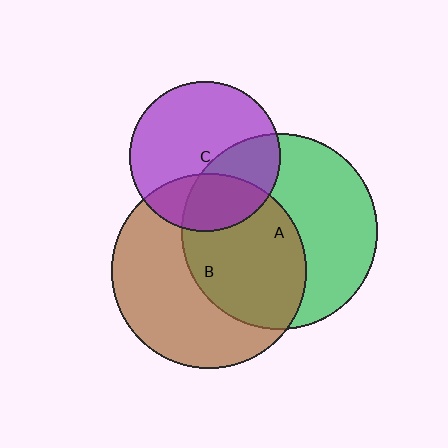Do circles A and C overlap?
Yes.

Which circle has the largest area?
Circle A (green).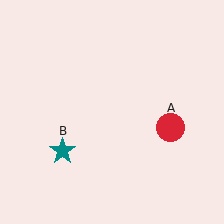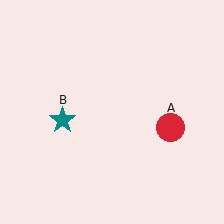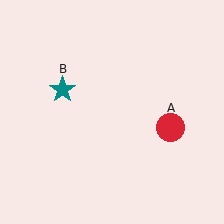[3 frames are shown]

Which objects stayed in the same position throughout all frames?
Red circle (object A) remained stationary.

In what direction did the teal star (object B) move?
The teal star (object B) moved up.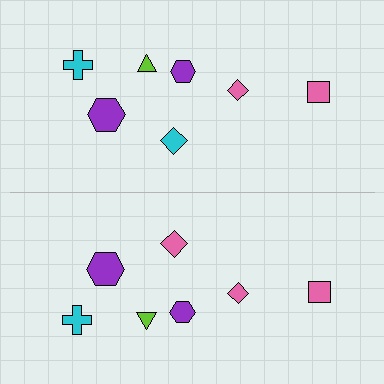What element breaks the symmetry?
The pink diamond on the bottom side breaks the symmetry — its mirror counterpart is cyan.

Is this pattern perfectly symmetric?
No, the pattern is not perfectly symmetric. The pink diamond on the bottom side breaks the symmetry — its mirror counterpart is cyan.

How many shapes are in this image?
There are 14 shapes in this image.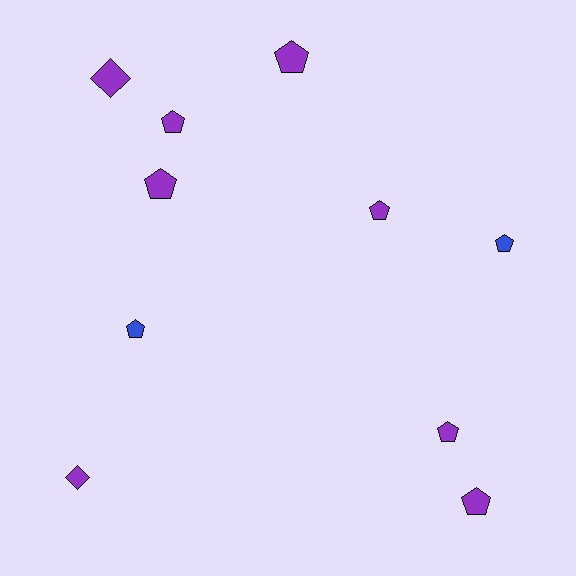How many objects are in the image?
There are 10 objects.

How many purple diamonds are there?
There are 2 purple diamonds.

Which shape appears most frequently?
Pentagon, with 8 objects.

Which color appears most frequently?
Purple, with 8 objects.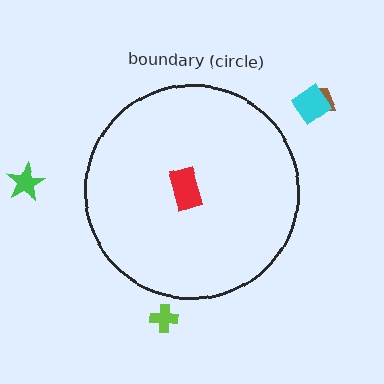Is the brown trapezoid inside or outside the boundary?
Outside.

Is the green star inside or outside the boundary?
Outside.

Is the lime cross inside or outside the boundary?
Outside.